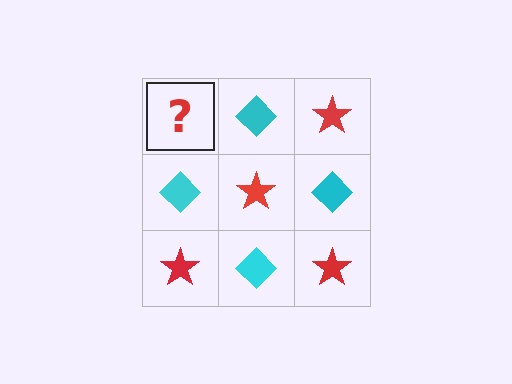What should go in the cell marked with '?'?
The missing cell should contain a red star.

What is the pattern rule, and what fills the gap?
The rule is that it alternates red star and cyan diamond in a checkerboard pattern. The gap should be filled with a red star.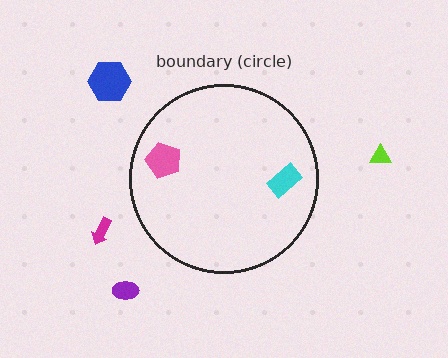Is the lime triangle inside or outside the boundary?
Outside.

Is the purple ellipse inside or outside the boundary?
Outside.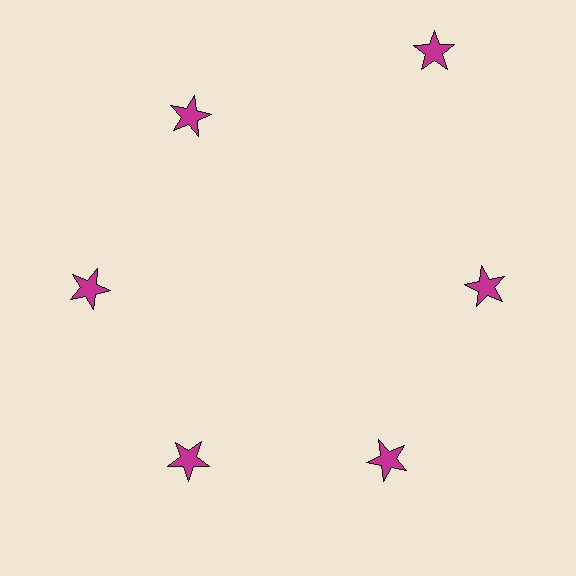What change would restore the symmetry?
The symmetry would be restored by moving it inward, back onto the ring so that all 6 stars sit at equal angles and equal distance from the center.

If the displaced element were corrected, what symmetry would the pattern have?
It would have 6-fold rotational symmetry — the pattern would map onto itself every 60 degrees.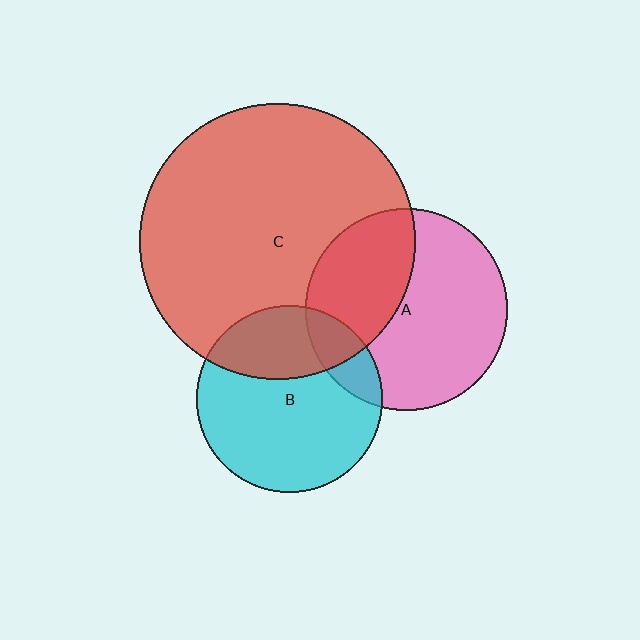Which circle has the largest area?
Circle C (red).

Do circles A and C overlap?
Yes.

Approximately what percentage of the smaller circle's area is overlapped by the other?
Approximately 40%.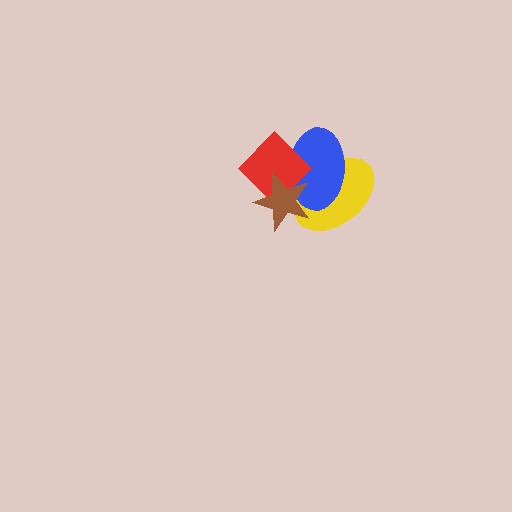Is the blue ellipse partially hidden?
Yes, it is partially covered by another shape.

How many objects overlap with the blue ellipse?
3 objects overlap with the blue ellipse.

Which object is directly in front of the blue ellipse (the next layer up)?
The red diamond is directly in front of the blue ellipse.